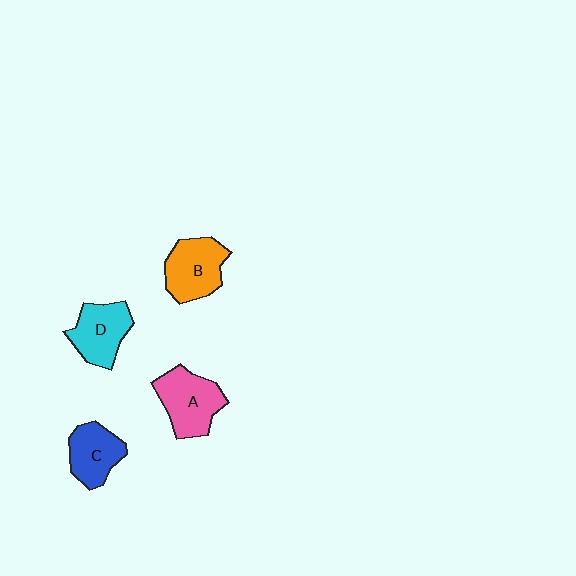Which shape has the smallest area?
Shape C (blue).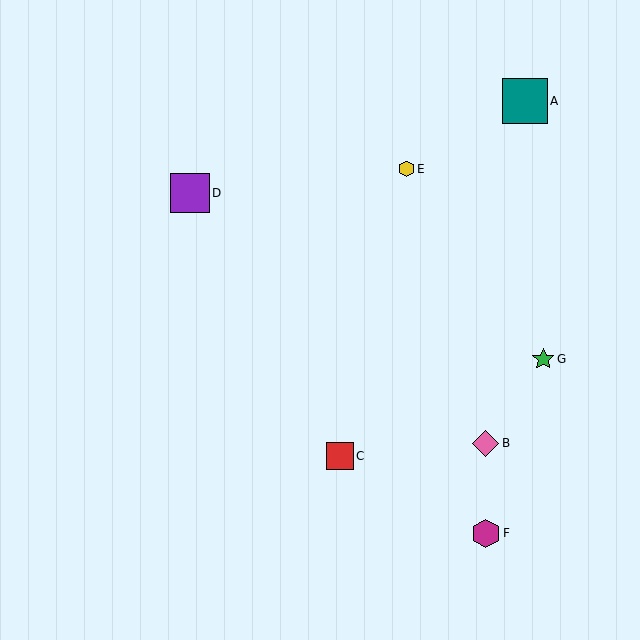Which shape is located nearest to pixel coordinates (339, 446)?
The red square (labeled C) at (340, 456) is nearest to that location.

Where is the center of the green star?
The center of the green star is at (543, 359).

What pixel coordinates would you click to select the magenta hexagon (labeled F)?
Click at (486, 533) to select the magenta hexagon F.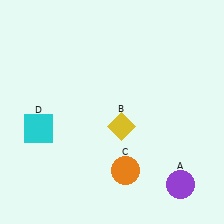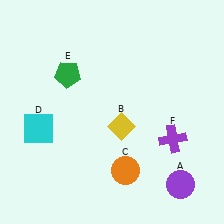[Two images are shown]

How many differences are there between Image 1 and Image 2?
There are 2 differences between the two images.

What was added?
A green pentagon (E), a purple cross (F) were added in Image 2.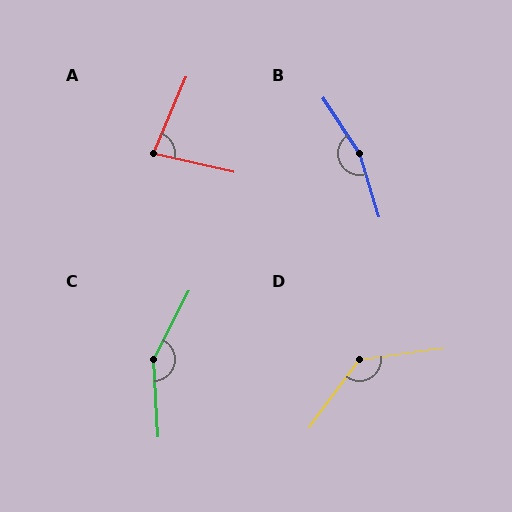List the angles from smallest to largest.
A (80°), D (134°), C (150°), B (164°).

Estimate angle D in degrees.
Approximately 134 degrees.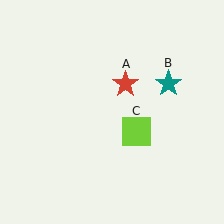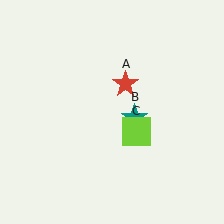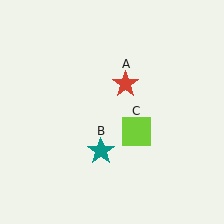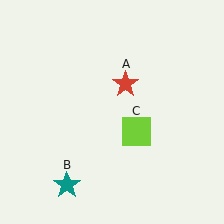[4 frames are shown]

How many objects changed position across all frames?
1 object changed position: teal star (object B).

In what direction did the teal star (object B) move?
The teal star (object B) moved down and to the left.